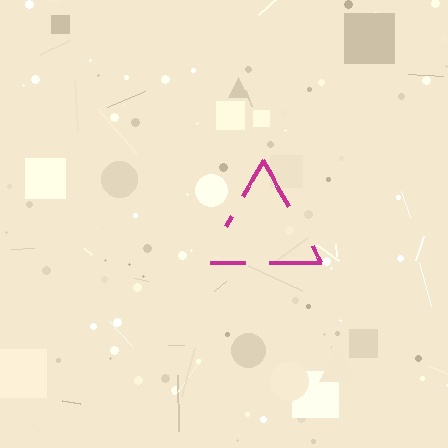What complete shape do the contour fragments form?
The contour fragments form a triangle.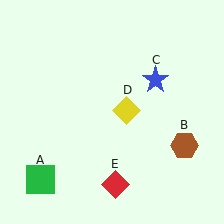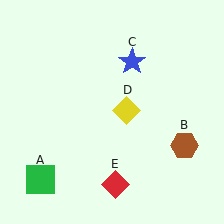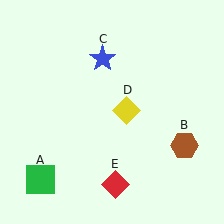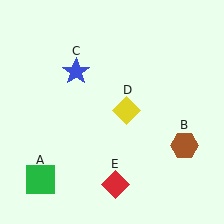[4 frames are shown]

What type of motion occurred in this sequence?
The blue star (object C) rotated counterclockwise around the center of the scene.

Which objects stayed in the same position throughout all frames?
Green square (object A) and brown hexagon (object B) and yellow diamond (object D) and red diamond (object E) remained stationary.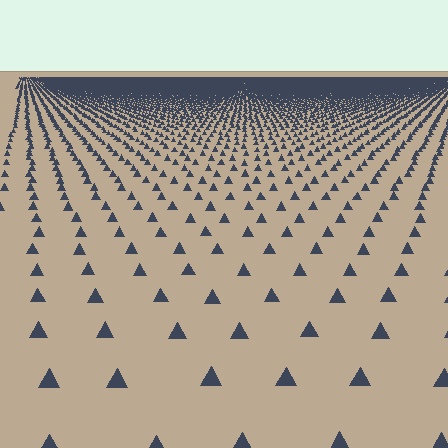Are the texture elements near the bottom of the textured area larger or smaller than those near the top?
Larger. Near the bottom, elements are closer to the viewer and appear at a bigger on-screen size.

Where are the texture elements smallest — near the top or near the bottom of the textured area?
Near the top.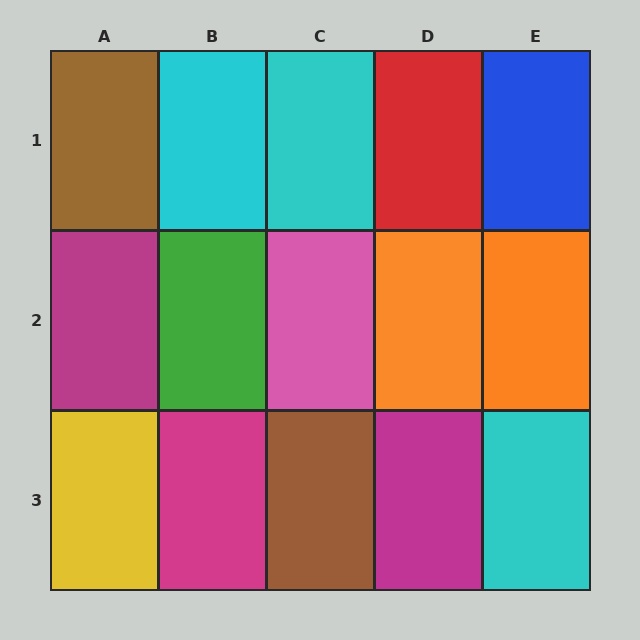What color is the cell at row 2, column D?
Orange.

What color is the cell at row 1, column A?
Brown.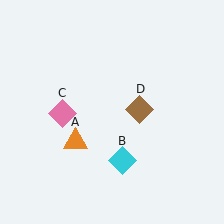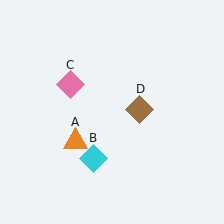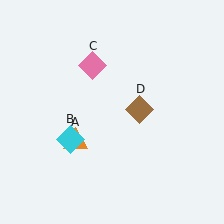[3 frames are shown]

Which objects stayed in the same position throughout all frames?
Orange triangle (object A) and brown diamond (object D) remained stationary.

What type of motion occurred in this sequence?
The cyan diamond (object B), pink diamond (object C) rotated clockwise around the center of the scene.